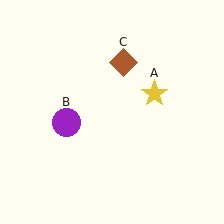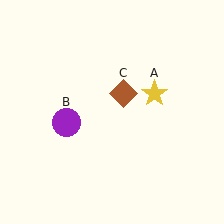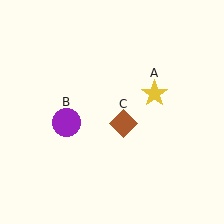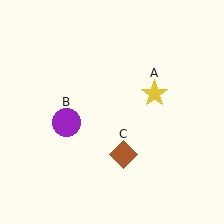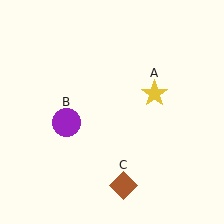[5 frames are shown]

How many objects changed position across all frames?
1 object changed position: brown diamond (object C).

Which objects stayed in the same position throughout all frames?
Yellow star (object A) and purple circle (object B) remained stationary.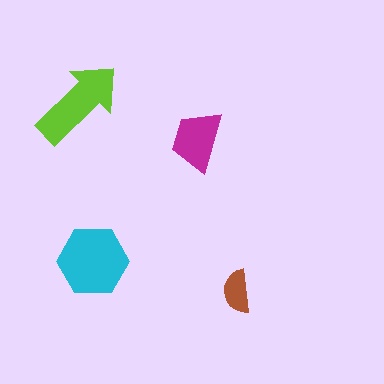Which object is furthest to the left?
The lime arrow is leftmost.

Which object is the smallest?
The brown semicircle.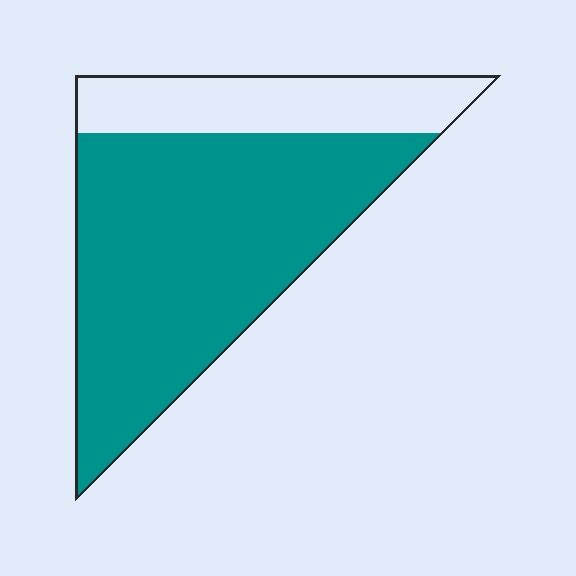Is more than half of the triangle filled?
Yes.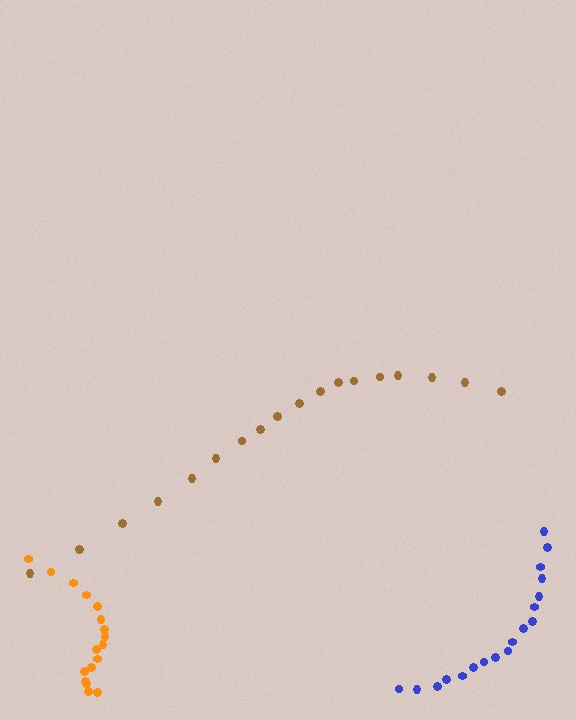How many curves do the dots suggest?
There are 3 distinct paths.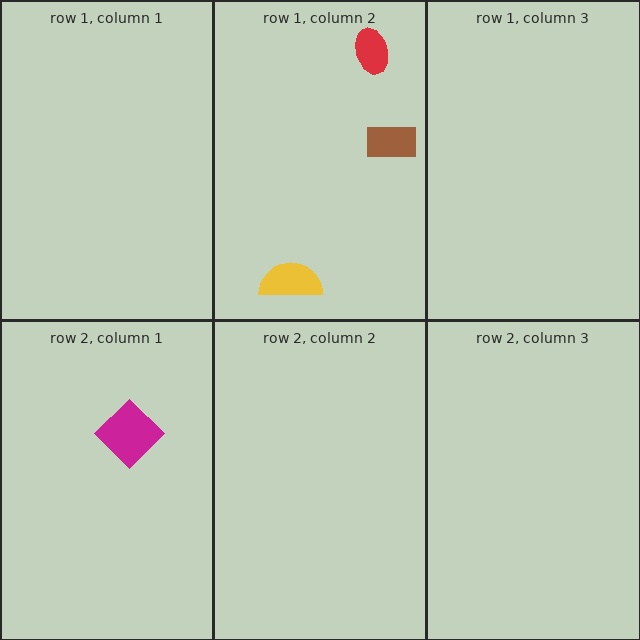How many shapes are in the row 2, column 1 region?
1.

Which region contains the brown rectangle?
The row 1, column 2 region.